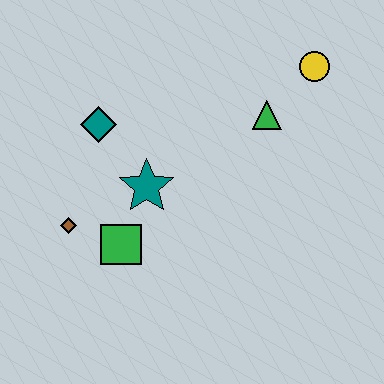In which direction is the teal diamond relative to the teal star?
The teal diamond is above the teal star.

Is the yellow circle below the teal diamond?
No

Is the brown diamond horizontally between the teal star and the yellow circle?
No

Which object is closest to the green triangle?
The yellow circle is closest to the green triangle.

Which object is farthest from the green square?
The yellow circle is farthest from the green square.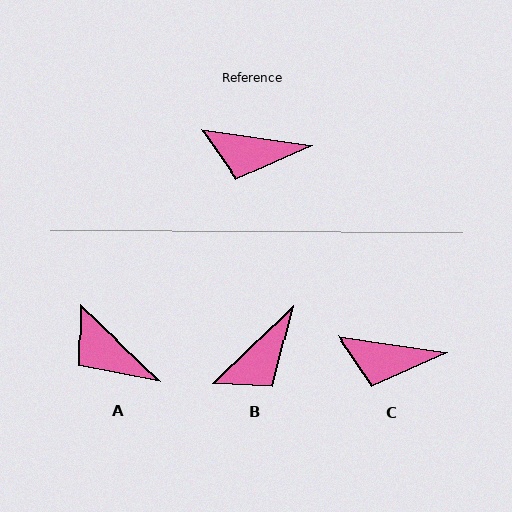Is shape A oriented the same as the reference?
No, it is off by about 35 degrees.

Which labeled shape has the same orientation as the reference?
C.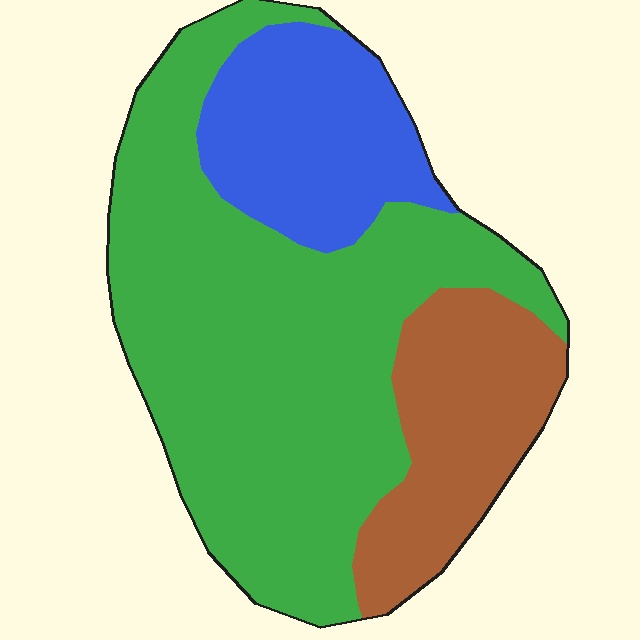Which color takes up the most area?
Green, at roughly 60%.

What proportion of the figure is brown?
Brown covers roughly 20% of the figure.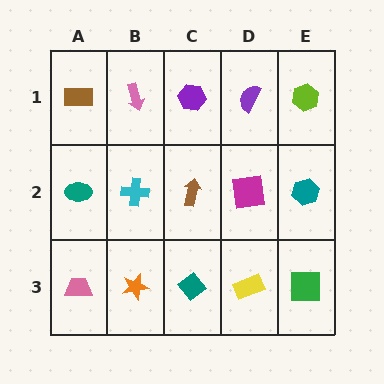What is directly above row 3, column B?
A cyan cross.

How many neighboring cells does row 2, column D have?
4.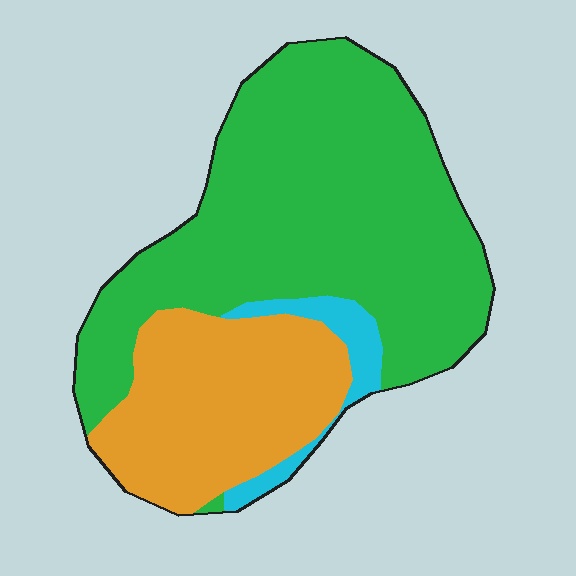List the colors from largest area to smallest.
From largest to smallest: green, orange, cyan.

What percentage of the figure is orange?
Orange covers around 30% of the figure.